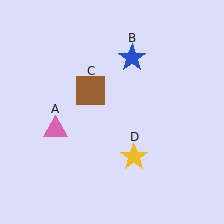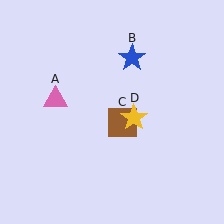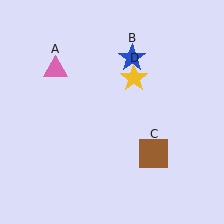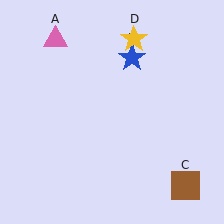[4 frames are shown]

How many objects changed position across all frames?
3 objects changed position: pink triangle (object A), brown square (object C), yellow star (object D).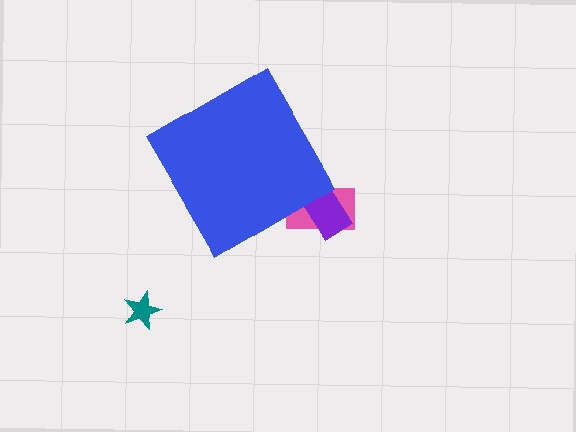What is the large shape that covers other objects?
A blue diamond.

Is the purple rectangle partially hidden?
Yes, the purple rectangle is partially hidden behind the blue diamond.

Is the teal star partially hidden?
No, the teal star is fully visible.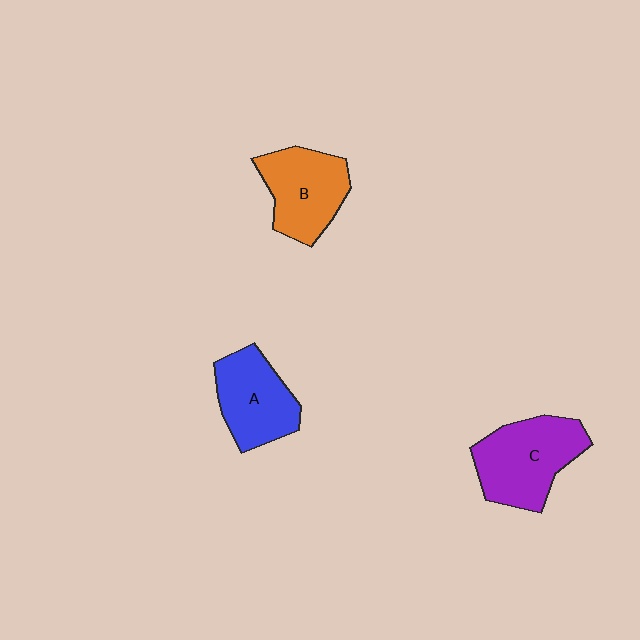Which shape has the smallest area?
Shape A (blue).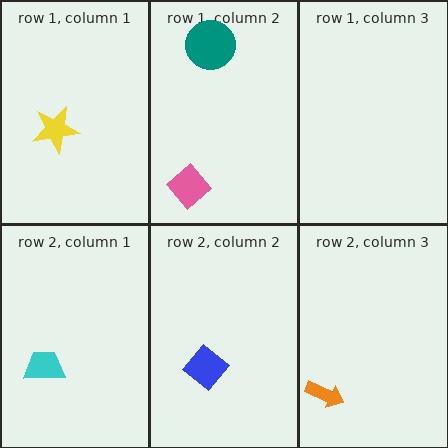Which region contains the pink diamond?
The row 1, column 2 region.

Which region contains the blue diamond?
The row 2, column 2 region.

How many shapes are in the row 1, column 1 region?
1.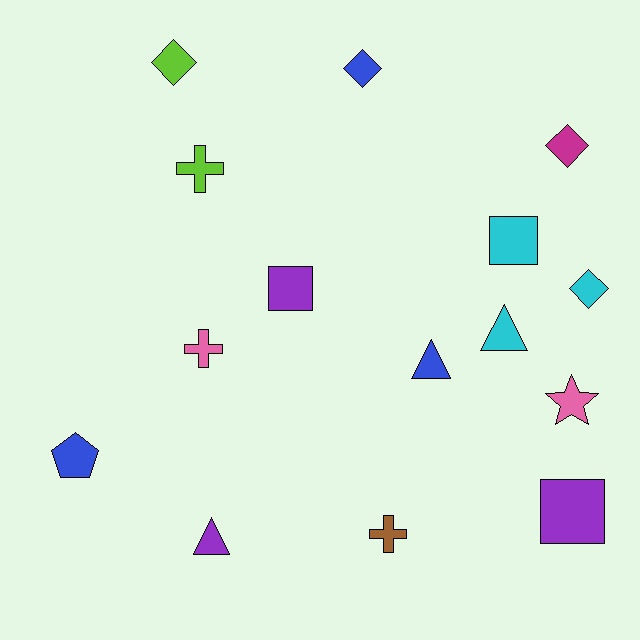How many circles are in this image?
There are no circles.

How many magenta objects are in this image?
There is 1 magenta object.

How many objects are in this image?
There are 15 objects.